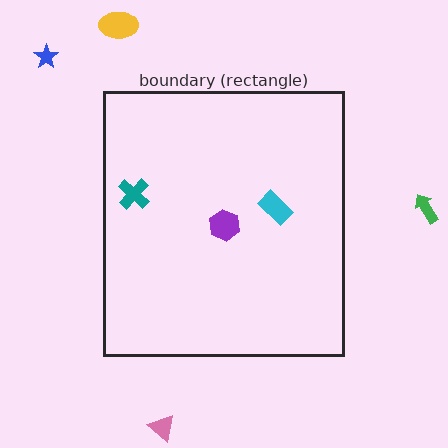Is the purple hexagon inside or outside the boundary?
Inside.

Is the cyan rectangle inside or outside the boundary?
Inside.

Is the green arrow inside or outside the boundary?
Outside.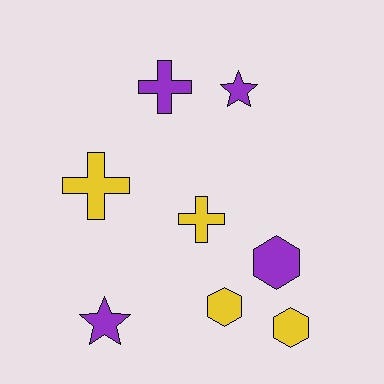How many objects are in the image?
There are 8 objects.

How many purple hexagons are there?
There is 1 purple hexagon.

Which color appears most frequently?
Purple, with 4 objects.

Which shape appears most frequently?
Cross, with 3 objects.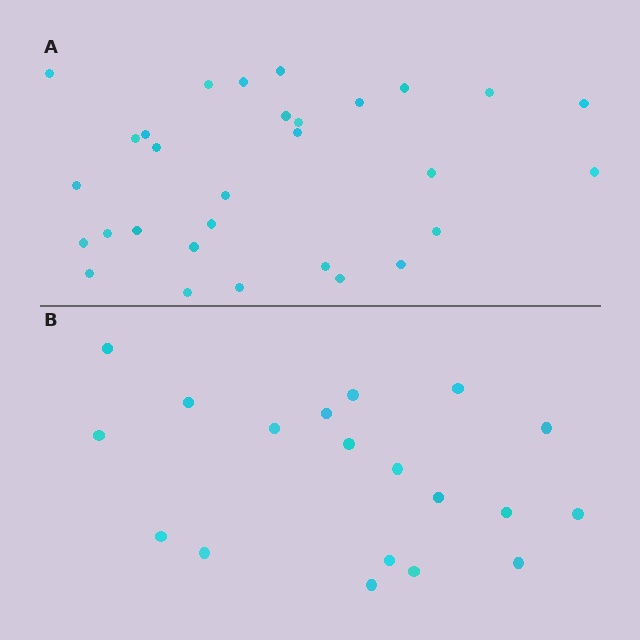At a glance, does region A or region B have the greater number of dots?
Region A (the top region) has more dots.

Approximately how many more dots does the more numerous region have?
Region A has roughly 12 or so more dots than region B.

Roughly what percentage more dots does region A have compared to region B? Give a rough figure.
About 60% more.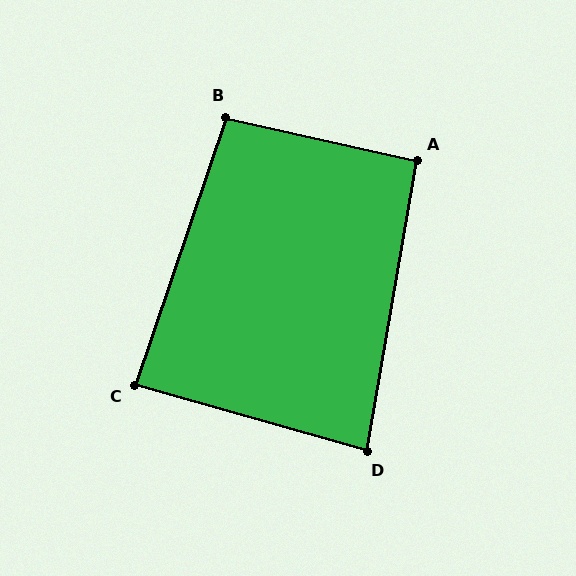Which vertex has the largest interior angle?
B, at approximately 96 degrees.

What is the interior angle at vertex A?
Approximately 93 degrees (approximately right).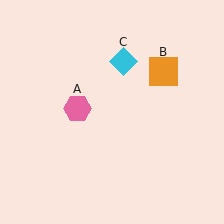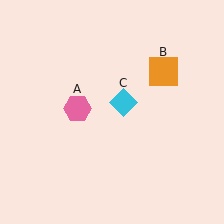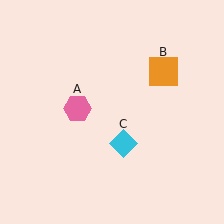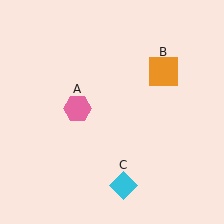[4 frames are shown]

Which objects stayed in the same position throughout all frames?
Pink hexagon (object A) and orange square (object B) remained stationary.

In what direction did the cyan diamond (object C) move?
The cyan diamond (object C) moved down.